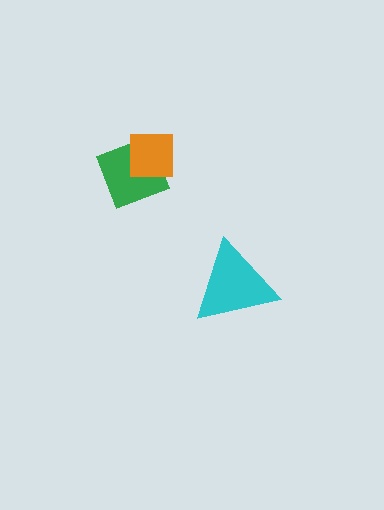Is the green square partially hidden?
Yes, it is partially covered by another shape.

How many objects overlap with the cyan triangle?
0 objects overlap with the cyan triangle.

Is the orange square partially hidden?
No, no other shape covers it.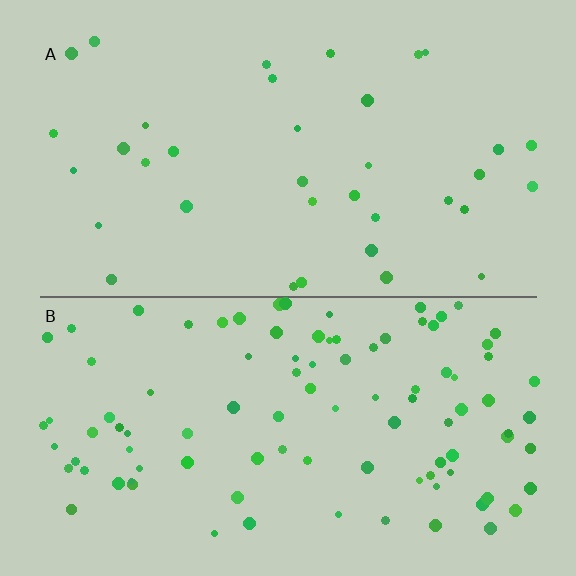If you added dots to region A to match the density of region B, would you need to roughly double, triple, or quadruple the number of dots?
Approximately triple.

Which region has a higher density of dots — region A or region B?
B (the bottom).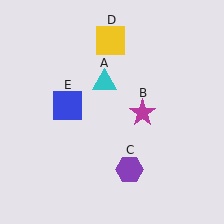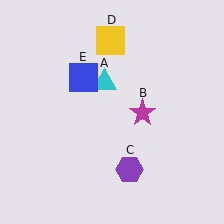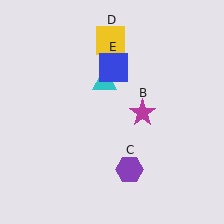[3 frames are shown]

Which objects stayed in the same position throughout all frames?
Cyan triangle (object A) and magenta star (object B) and purple hexagon (object C) and yellow square (object D) remained stationary.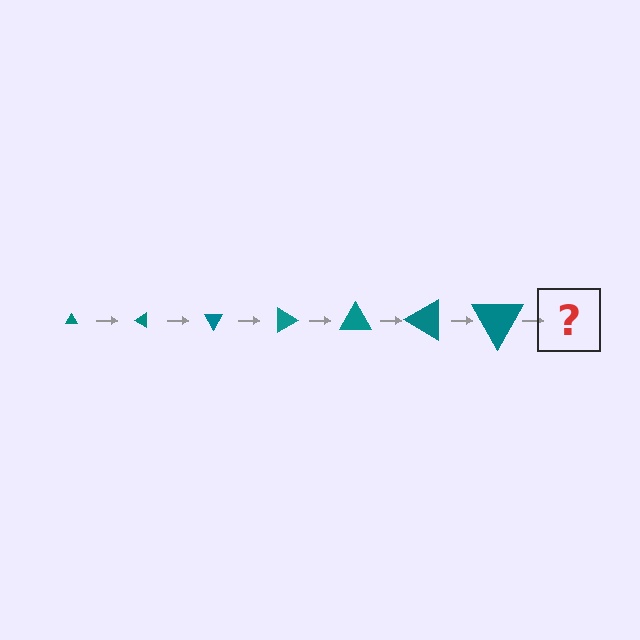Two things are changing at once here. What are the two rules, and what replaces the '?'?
The two rules are that the triangle grows larger each step and it rotates 30 degrees each step. The '?' should be a triangle, larger than the previous one and rotated 210 degrees from the start.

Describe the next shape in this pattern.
It should be a triangle, larger than the previous one and rotated 210 degrees from the start.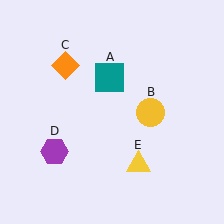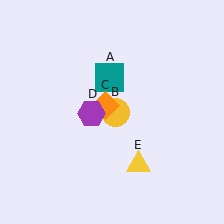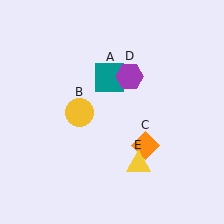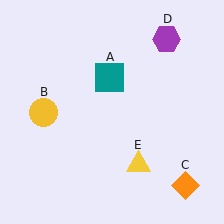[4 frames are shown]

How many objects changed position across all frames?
3 objects changed position: yellow circle (object B), orange diamond (object C), purple hexagon (object D).